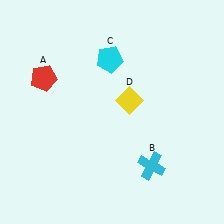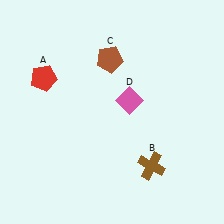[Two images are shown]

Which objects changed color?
B changed from cyan to brown. C changed from cyan to brown. D changed from yellow to pink.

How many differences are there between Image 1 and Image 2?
There are 3 differences between the two images.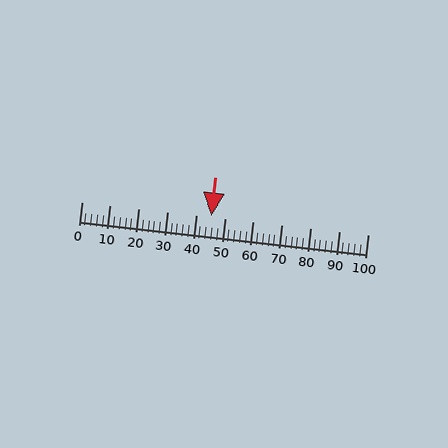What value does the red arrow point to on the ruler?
The red arrow points to approximately 45.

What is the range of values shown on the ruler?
The ruler shows values from 0 to 100.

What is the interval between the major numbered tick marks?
The major tick marks are spaced 10 units apart.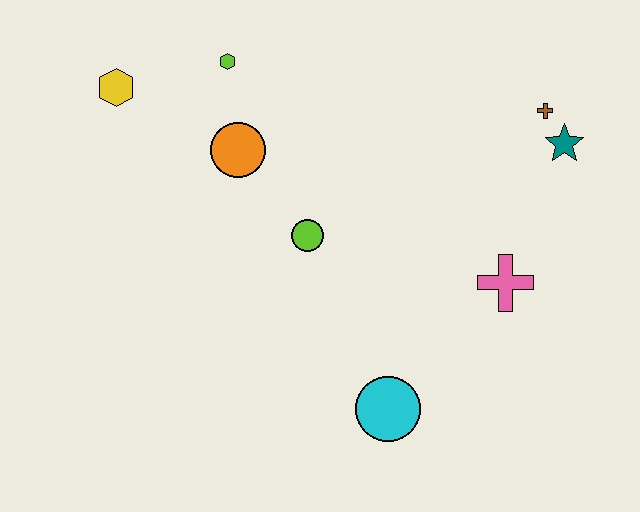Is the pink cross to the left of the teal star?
Yes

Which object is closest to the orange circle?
The lime hexagon is closest to the orange circle.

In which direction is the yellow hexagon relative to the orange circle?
The yellow hexagon is to the left of the orange circle.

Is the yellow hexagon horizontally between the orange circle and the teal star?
No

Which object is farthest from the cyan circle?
The yellow hexagon is farthest from the cyan circle.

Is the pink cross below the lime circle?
Yes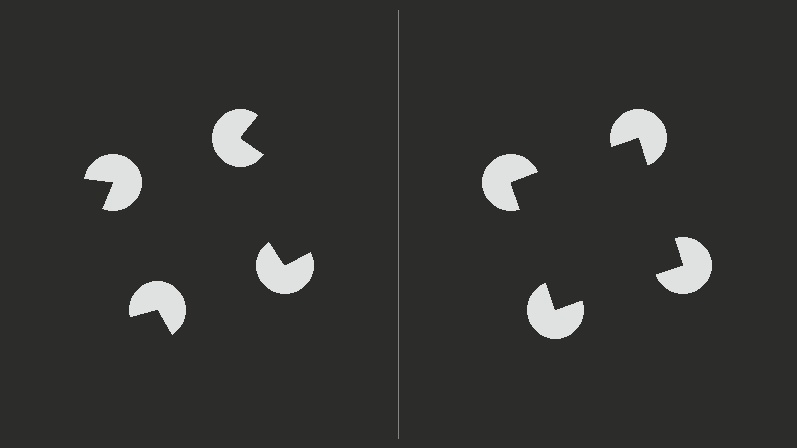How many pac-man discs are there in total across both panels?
8 — 4 on each side.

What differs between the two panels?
The pac-man discs are positioned identically on both sides; only the wedge orientations differ. On the right they align to a square; on the left they are misaligned.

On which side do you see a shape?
An illusory square appears on the right side. On the left side the wedge cuts are rotated, so no coherent shape forms.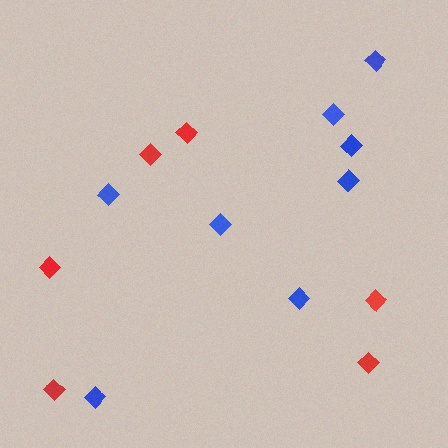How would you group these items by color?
There are 2 groups: one group of red diamonds (6) and one group of blue diamonds (8).